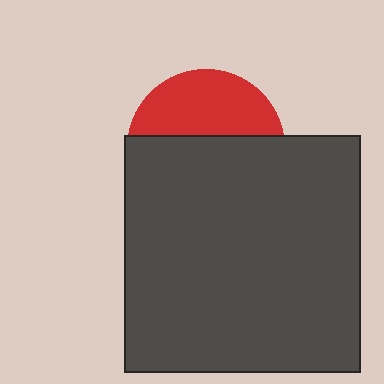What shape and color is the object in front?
The object in front is a dark gray square.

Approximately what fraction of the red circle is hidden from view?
Roughly 60% of the red circle is hidden behind the dark gray square.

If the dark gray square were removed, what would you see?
You would see the complete red circle.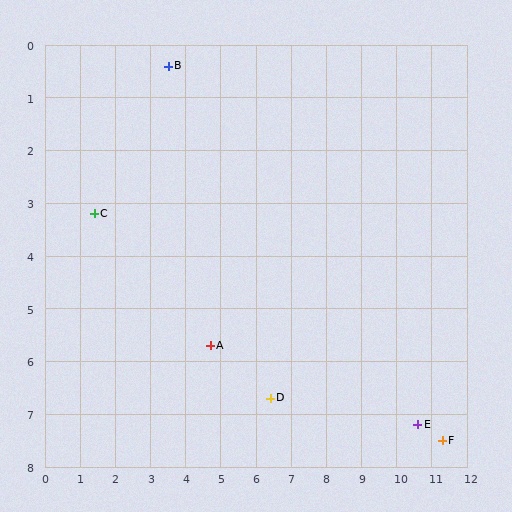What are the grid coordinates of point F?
Point F is at approximately (11.3, 7.5).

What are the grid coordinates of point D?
Point D is at approximately (6.4, 6.7).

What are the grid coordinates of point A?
Point A is at approximately (4.7, 5.7).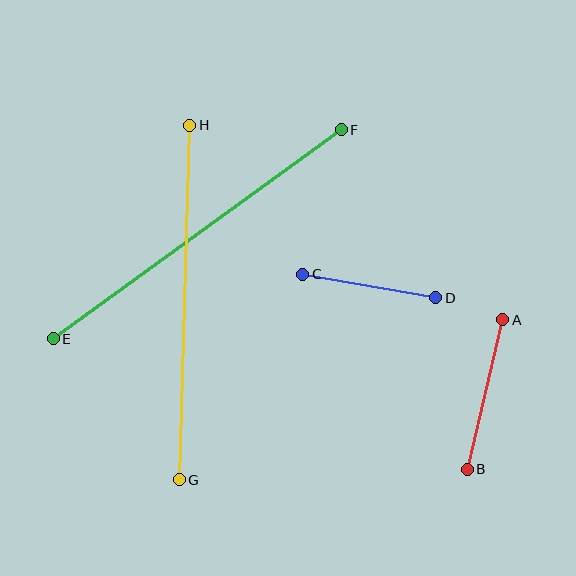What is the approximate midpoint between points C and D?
The midpoint is at approximately (369, 286) pixels.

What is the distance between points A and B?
The distance is approximately 154 pixels.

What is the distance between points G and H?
The distance is approximately 355 pixels.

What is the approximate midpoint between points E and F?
The midpoint is at approximately (197, 234) pixels.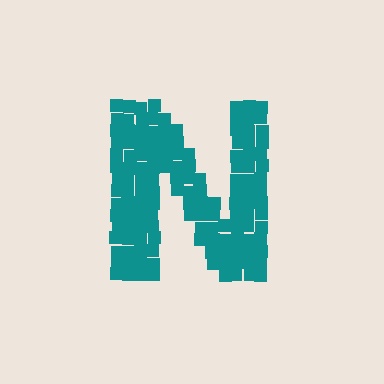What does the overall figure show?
The overall figure shows the letter N.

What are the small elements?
The small elements are squares.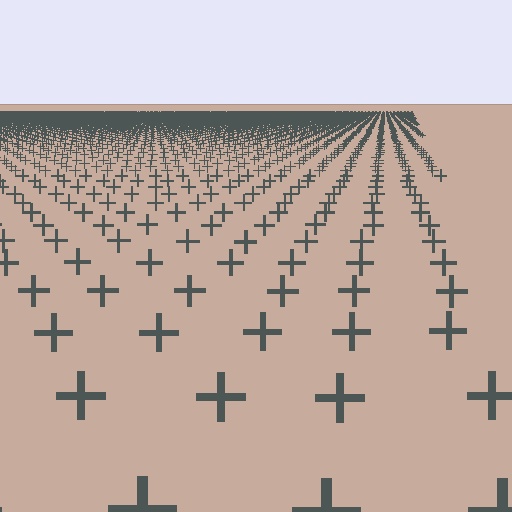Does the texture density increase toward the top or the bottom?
Density increases toward the top.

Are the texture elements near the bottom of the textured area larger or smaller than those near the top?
Larger. Near the bottom, elements are closer to the viewer and appear at a bigger on-screen size.